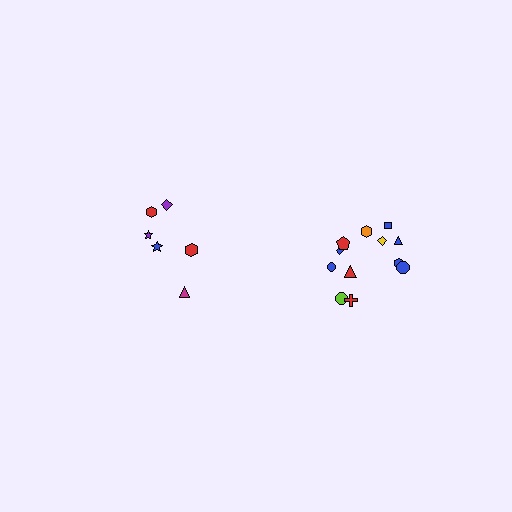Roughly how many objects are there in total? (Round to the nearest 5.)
Roughly 20 objects in total.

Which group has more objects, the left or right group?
The right group.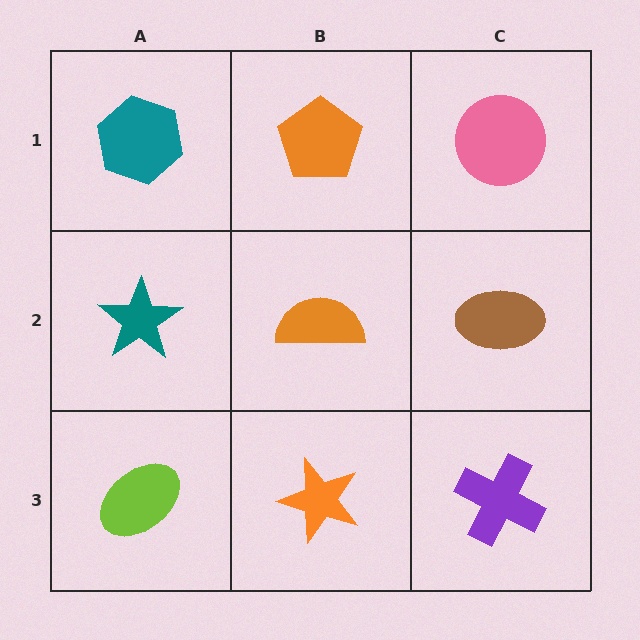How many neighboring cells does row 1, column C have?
2.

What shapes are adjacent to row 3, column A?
A teal star (row 2, column A), an orange star (row 3, column B).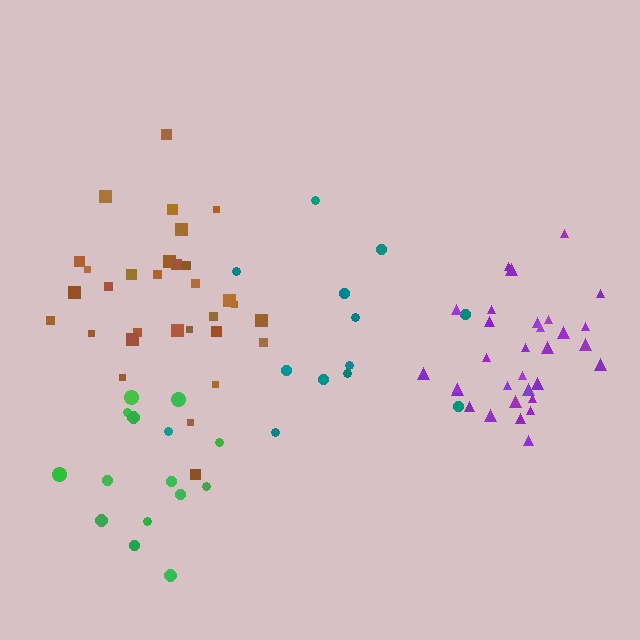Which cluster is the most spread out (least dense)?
Teal.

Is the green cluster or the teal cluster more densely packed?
Green.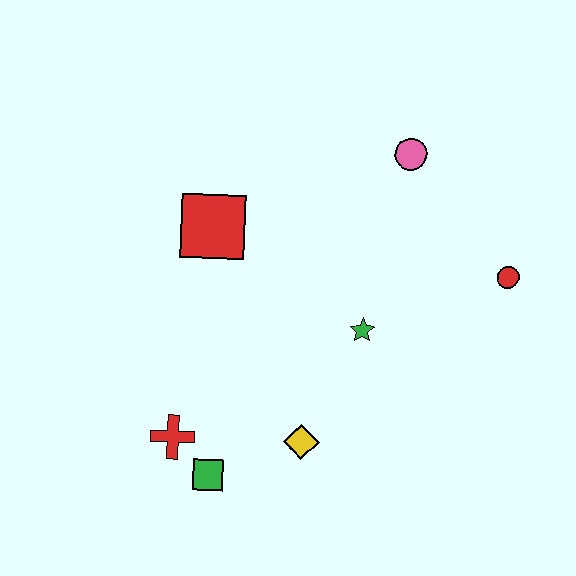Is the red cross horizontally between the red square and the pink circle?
No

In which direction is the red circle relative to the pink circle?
The red circle is below the pink circle.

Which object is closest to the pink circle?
The red circle is closest to the pink circle.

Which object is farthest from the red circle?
The red cross is farthest from the red circle.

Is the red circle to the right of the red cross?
Yes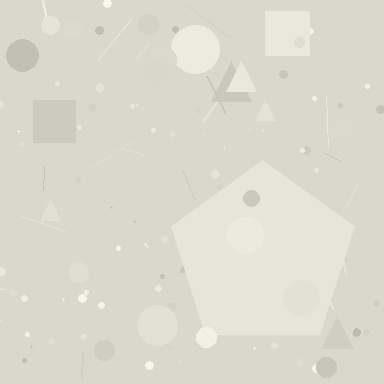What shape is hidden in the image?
A pentagon is hidden in the image.